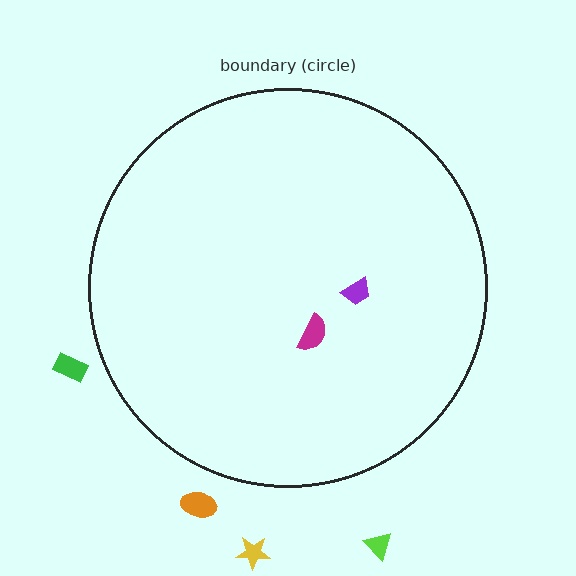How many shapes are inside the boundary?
2 inside, 4 outside.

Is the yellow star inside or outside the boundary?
Outside.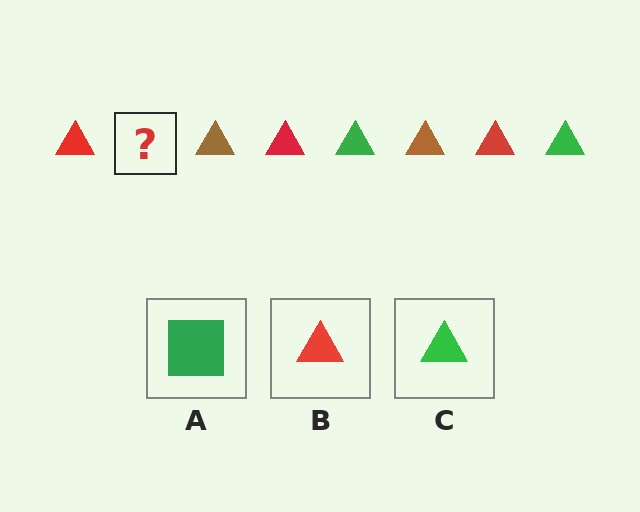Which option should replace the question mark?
Option C.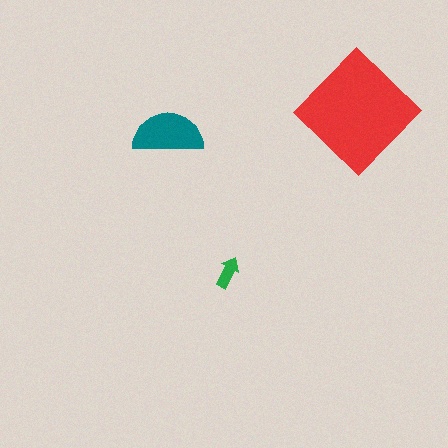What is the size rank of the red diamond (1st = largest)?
1st.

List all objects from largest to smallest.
The red diamond, the teal semicircle, the green arrow.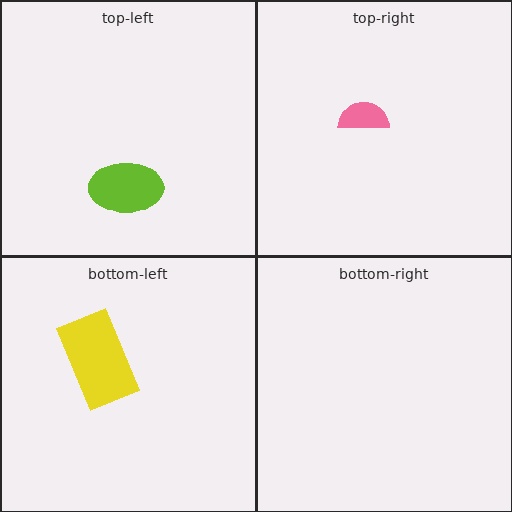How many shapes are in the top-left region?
1.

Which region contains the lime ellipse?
The top-left region.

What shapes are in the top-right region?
The pink semicircle.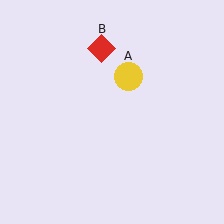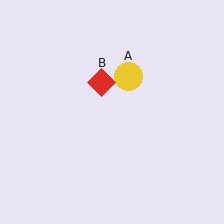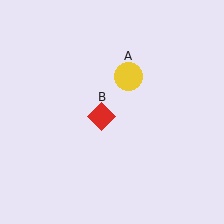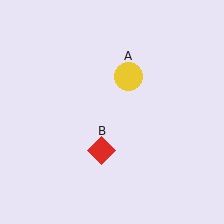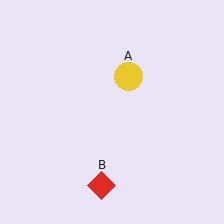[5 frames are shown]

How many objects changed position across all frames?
1 object changed position: red diamond (object B).